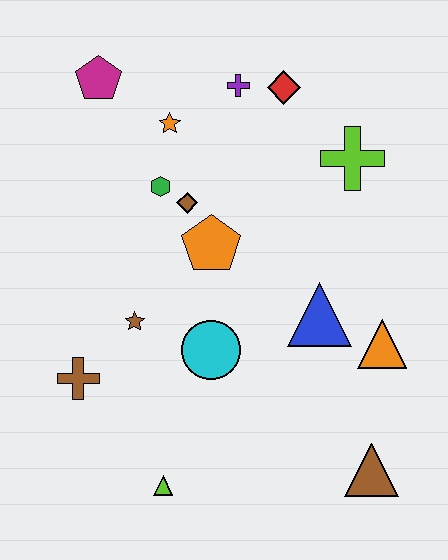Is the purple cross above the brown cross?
Yes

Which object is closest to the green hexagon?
The brown diamond is closest to the green hexagon.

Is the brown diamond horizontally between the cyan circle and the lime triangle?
Yes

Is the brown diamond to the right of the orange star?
Yes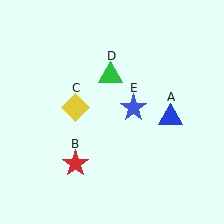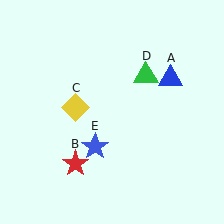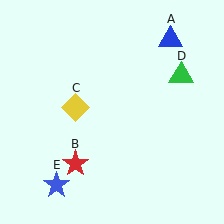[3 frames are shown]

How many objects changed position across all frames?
3 objects changed position: blue triangle (object A), green triangle (object D), blue star (object E).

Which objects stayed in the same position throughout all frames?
Red star (object B) and yellow diamond (object C) remained stationary.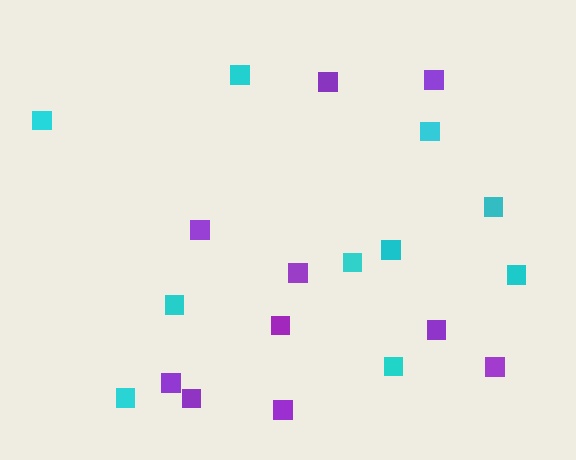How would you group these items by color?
There are 2 groups: one group of cyan squares (10) and one group of purple squares (10).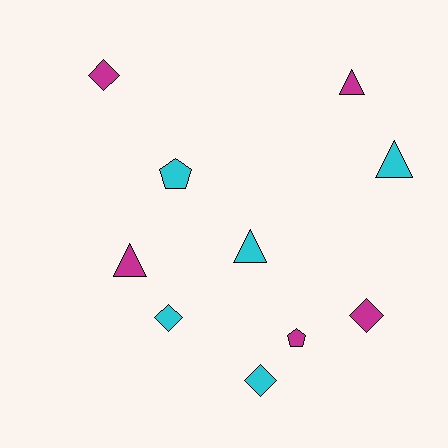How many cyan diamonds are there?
There are 2 cyan diamonds.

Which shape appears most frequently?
Diamond, with 4 objects.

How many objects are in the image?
There are 10 objects.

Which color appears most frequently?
Cyan, with 5 objects.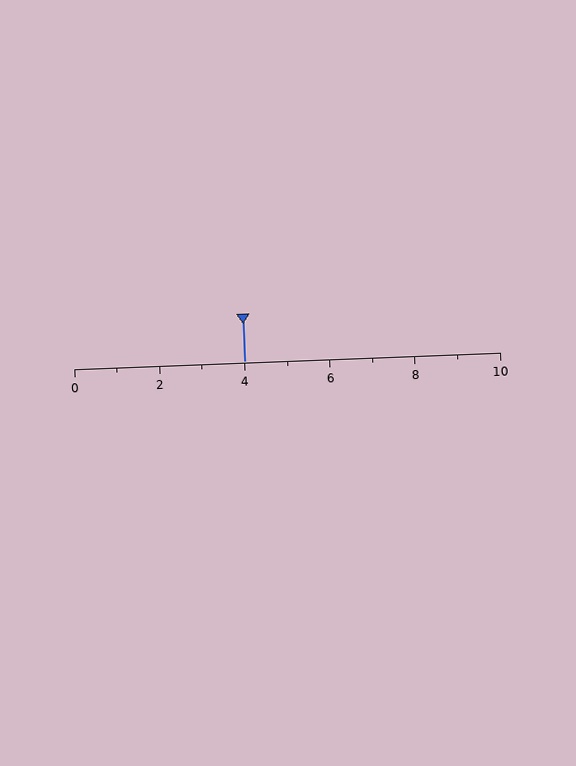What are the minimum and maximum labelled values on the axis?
The axis runs from 0 to 10.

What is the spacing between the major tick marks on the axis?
The major ticks are spaced 2 apart.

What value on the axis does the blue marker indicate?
The marker indicates approximately 4.